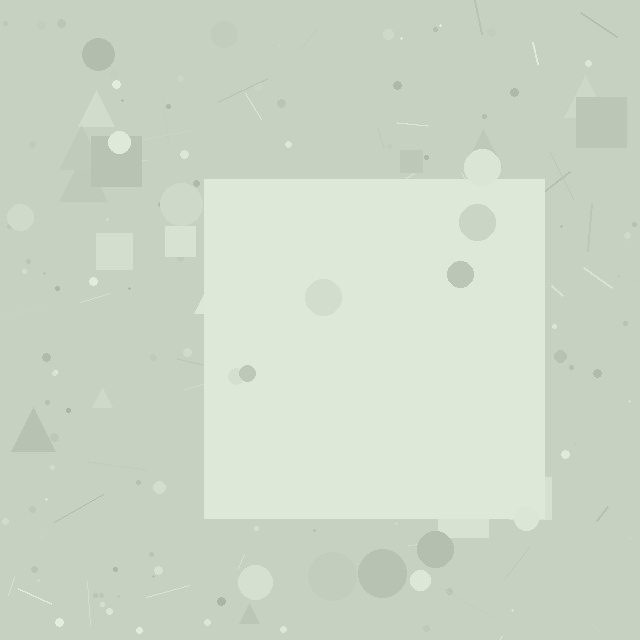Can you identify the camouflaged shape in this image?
The camouflaged shape is a square.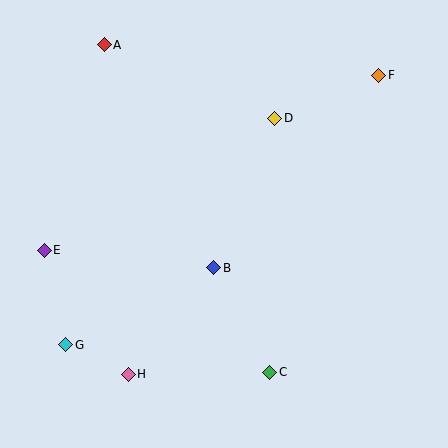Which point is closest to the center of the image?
Point B at (214, 268) is closest to the center.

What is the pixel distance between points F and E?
The distance between F and E is 377 pixels.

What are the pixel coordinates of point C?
Point C is at (270, 372).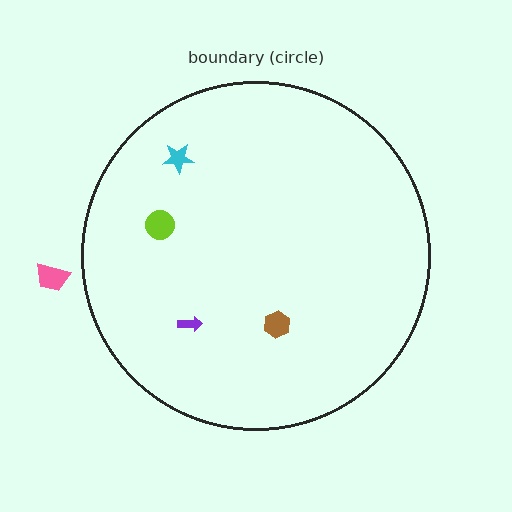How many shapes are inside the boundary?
4 inside, 1 outside.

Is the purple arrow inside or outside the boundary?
Inside.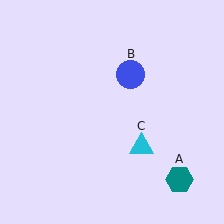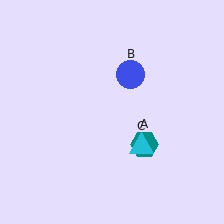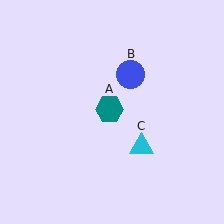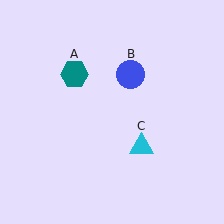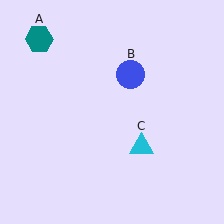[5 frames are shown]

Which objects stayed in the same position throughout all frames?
Blue circle (object B) and cyan triangle (object C) remained stationary.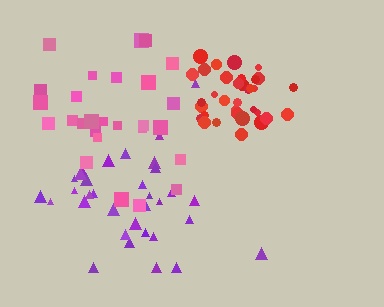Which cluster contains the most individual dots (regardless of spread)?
Purple (34).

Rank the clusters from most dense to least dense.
red, purple, pink.